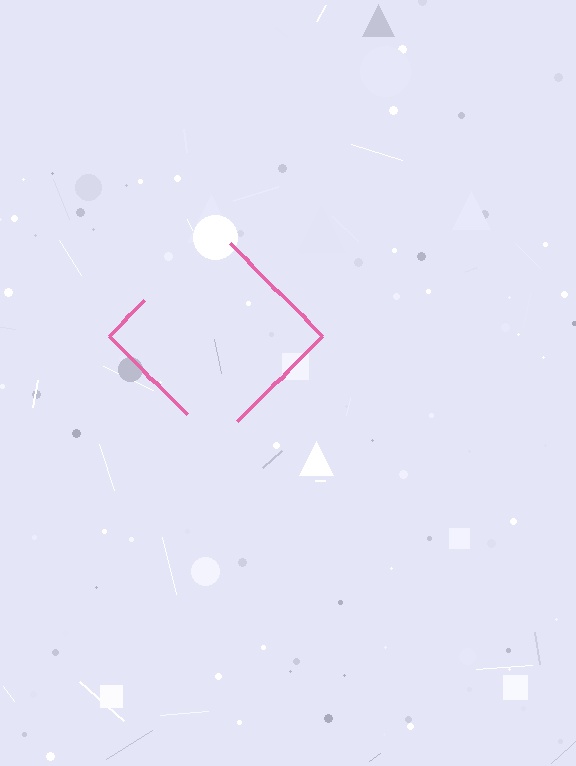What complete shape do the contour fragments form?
The contour fragments form a diamond.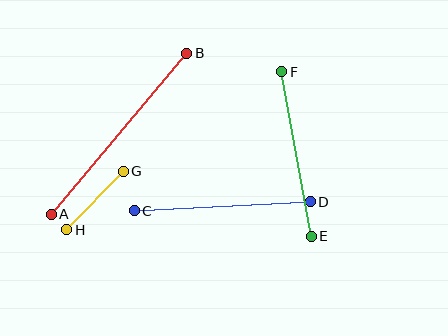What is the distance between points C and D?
The distance is approximately 176 pixels.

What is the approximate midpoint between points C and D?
The midpoint is at approximately (222, 206) pixels.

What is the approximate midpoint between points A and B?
The midpoint is at approximately (119, 134) pixels.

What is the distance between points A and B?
The distance is approximately 210 pixels.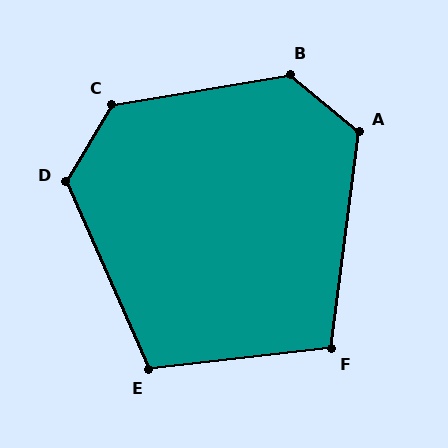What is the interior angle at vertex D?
Approximately 125 degrees (obtuse).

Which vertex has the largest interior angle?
C, at approximately 130 degrees.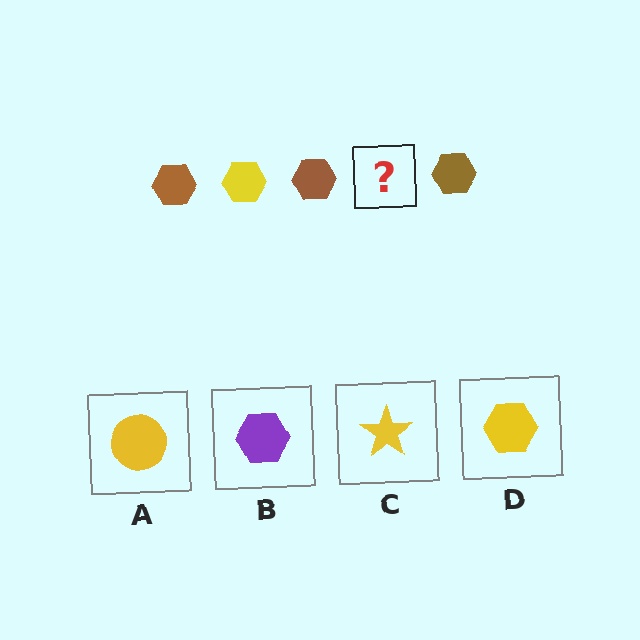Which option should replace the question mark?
Option D.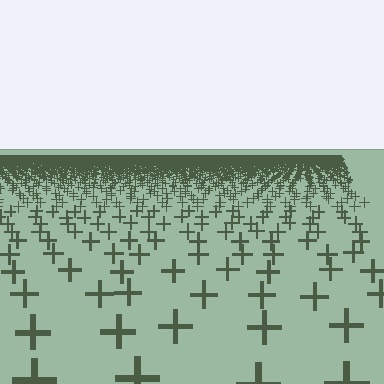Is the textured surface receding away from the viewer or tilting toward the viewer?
The surface is receding away from the viewer. Texture elements get smaller and denser toward the top.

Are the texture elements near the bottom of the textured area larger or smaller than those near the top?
Larger. Near the bottom, elements are closer to the viewer and appear at a bigger on-screen size.